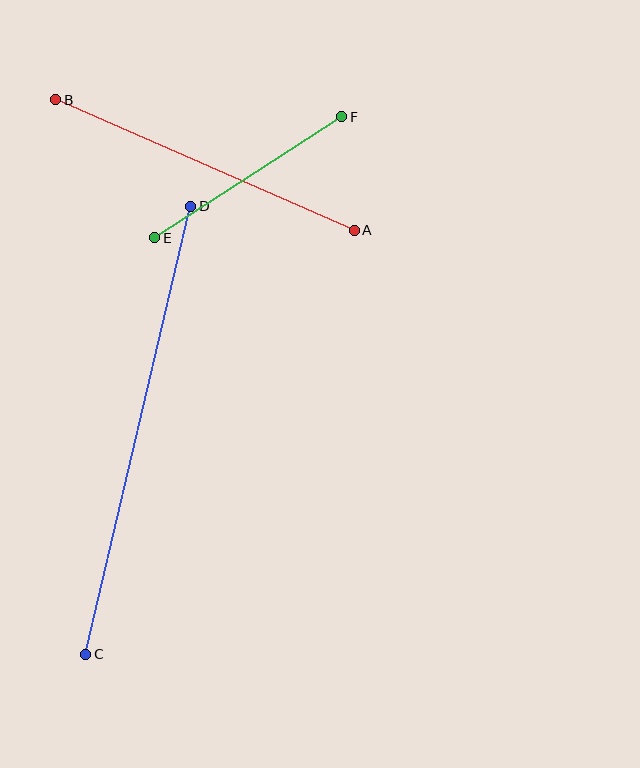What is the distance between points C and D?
The distance is approximately 460 pixels.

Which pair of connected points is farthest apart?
Points C and D are farthest apart.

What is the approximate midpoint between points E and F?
The midpoint is at approximately (248, 177) pixels.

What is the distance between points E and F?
The distance is approximately 223 pixels.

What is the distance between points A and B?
The distance is approximately 326 pixels.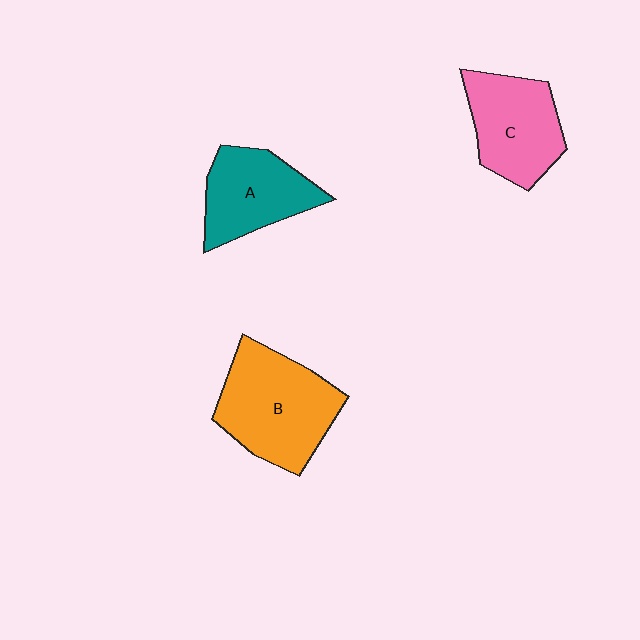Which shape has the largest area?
Shape B (orange).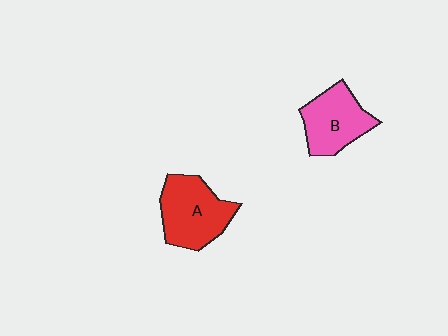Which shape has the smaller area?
Shape B (pink).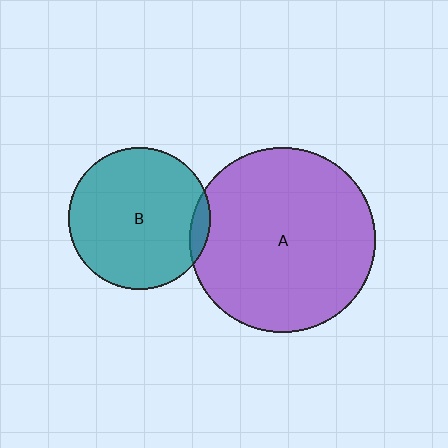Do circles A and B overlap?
Yes.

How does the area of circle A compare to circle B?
Approximately 1.7 times.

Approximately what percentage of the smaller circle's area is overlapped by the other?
Approximately 5%.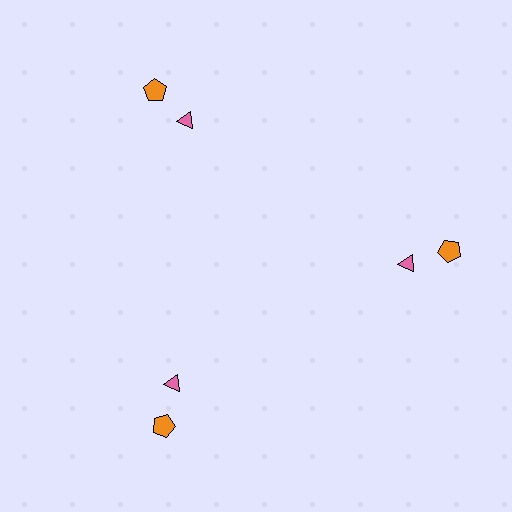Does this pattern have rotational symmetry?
Yes, this pattern has 3-fold rotational symmetry. It looks the same after rotating 120 degrees around the center.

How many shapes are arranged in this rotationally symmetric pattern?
There are 6 shapes, arranged in 3 groups of 2.